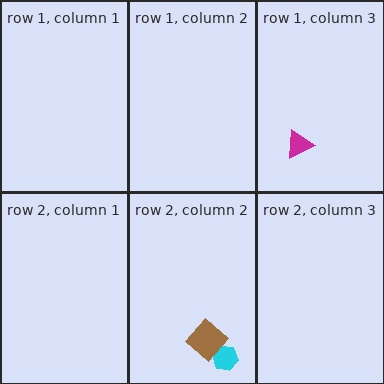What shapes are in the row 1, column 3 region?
The magenta triangle.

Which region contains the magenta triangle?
The row 1, column 3 region.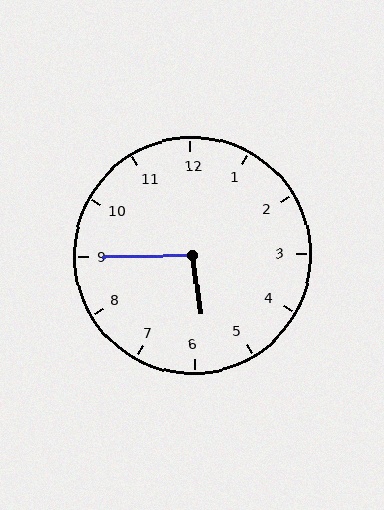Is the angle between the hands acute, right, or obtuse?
It is obtuse.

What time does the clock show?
5:45.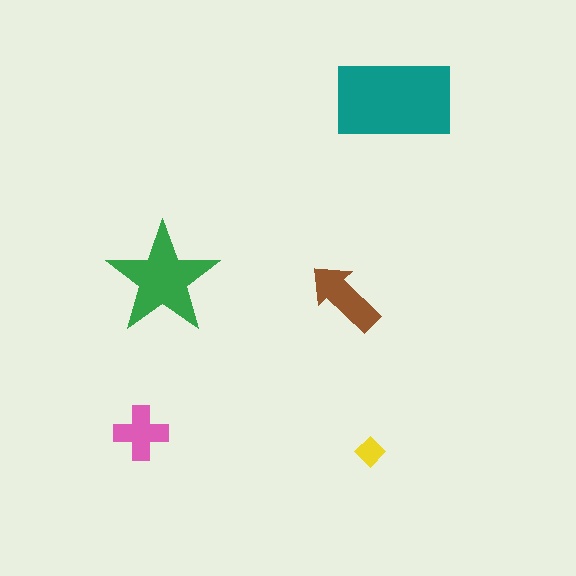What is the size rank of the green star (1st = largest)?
2nd.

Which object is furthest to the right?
The teal rectangle is rightmost.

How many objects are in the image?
There are 5 objects in the image.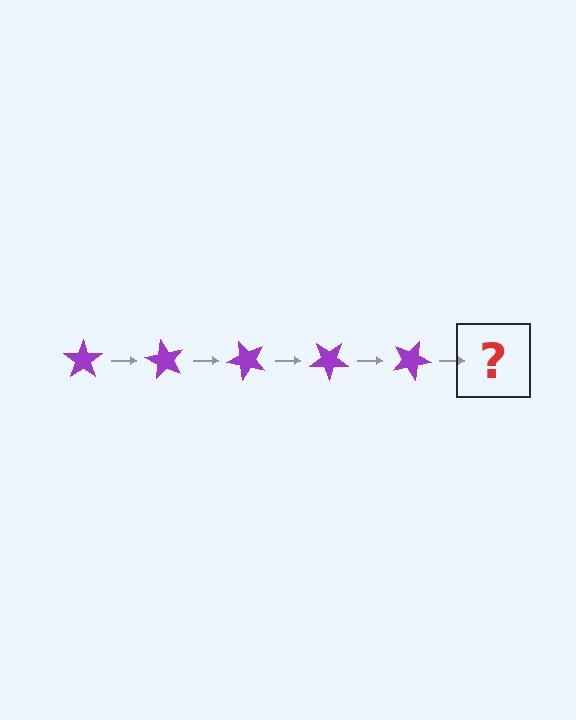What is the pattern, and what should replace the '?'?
The pattern is that the star rotates 60 degrees each step. The '?' should be a purple star rotated 300 degrees.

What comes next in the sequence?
The next element should be a purple star rotated 300 degrees.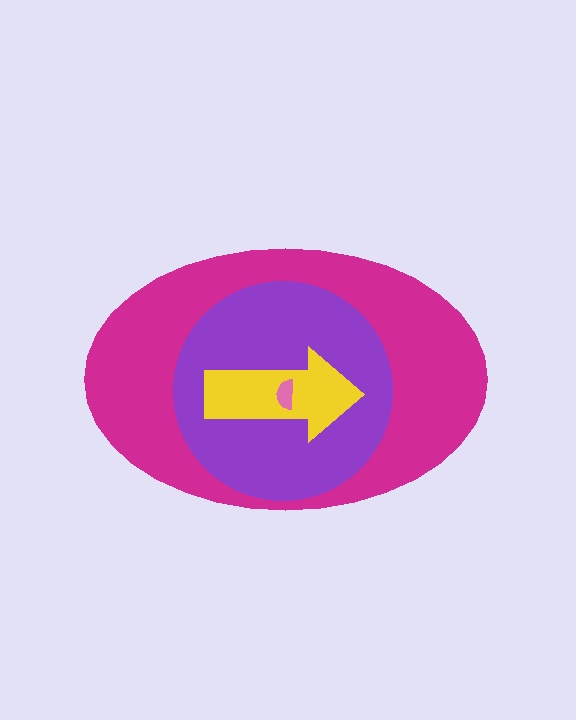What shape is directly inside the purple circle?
The yellow arrow.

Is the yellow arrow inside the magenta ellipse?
Yes.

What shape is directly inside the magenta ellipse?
The purple circle.